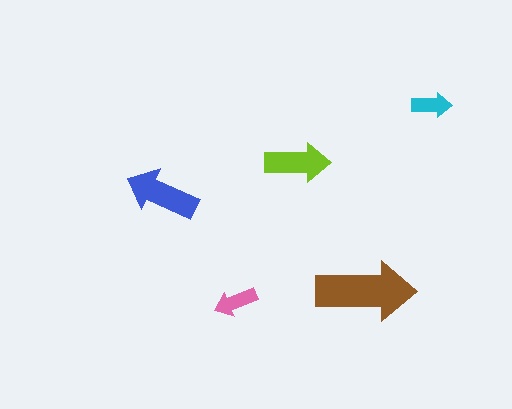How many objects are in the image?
There are 5 objects in the image.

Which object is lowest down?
The pink arrow is bottommost.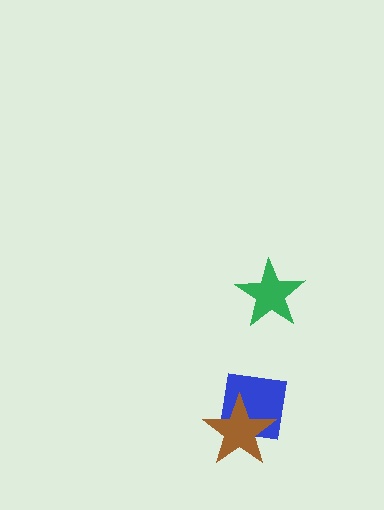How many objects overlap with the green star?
0 objects overlap with the green star.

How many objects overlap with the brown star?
1 object overlaps with the brown star.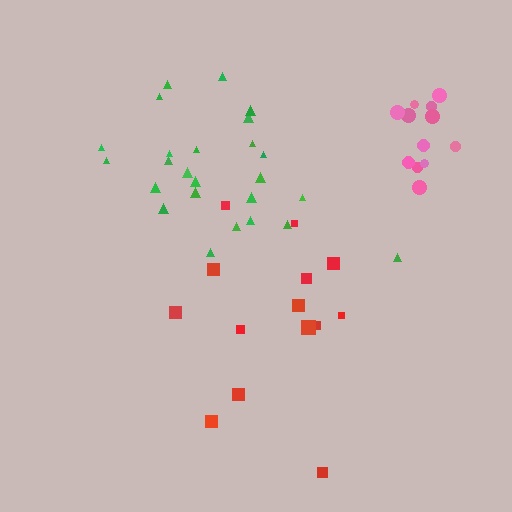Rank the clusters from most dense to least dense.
pink, green, red.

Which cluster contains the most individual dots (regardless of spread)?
Green (25).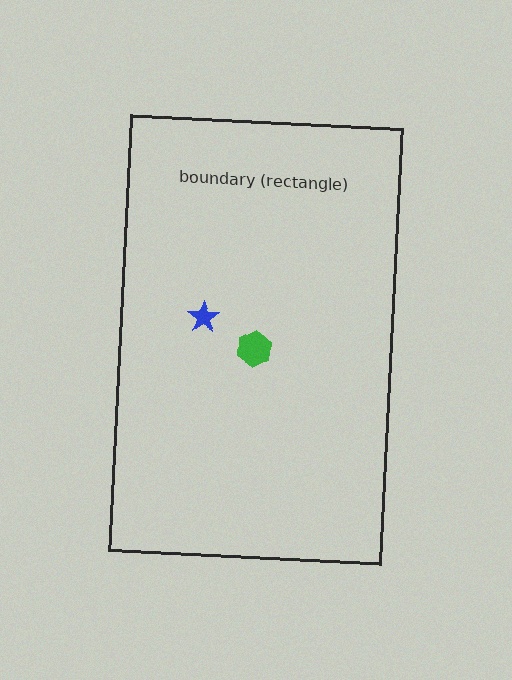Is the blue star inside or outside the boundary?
Inside.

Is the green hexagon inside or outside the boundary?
Inside.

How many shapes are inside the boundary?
2 inside, 0 outside.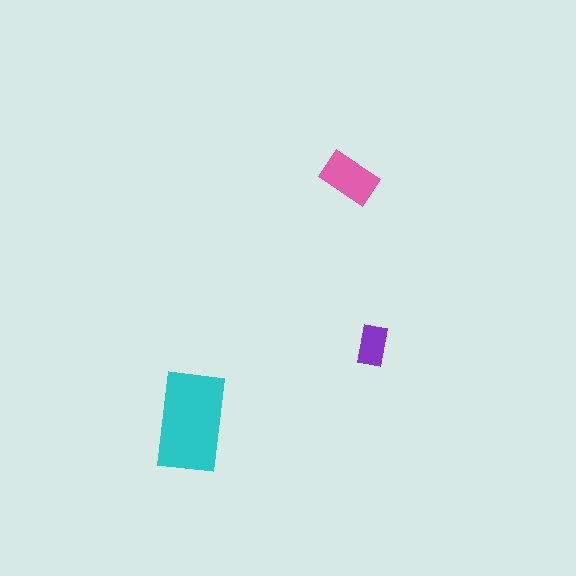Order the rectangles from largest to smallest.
the cyan one, the pink one, the purple one.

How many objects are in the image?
There are 3 objects in the image.